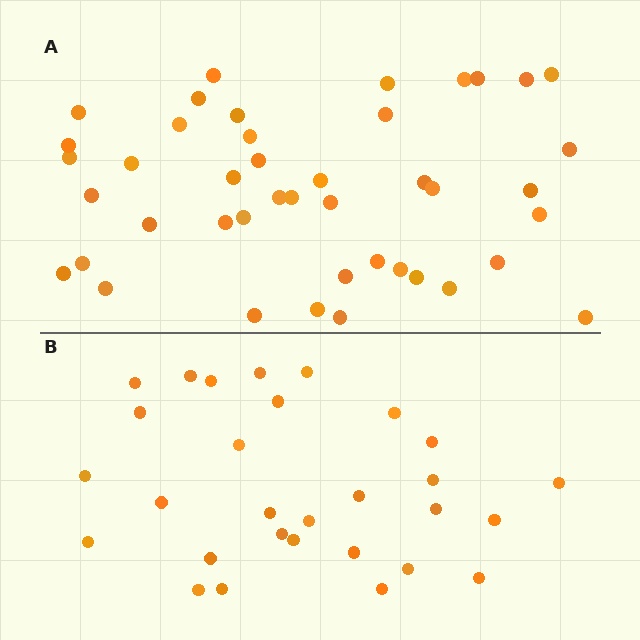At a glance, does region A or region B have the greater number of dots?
Region A (the top region) has more dots.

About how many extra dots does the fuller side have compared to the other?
Region A has approximately 15 more dots than region B.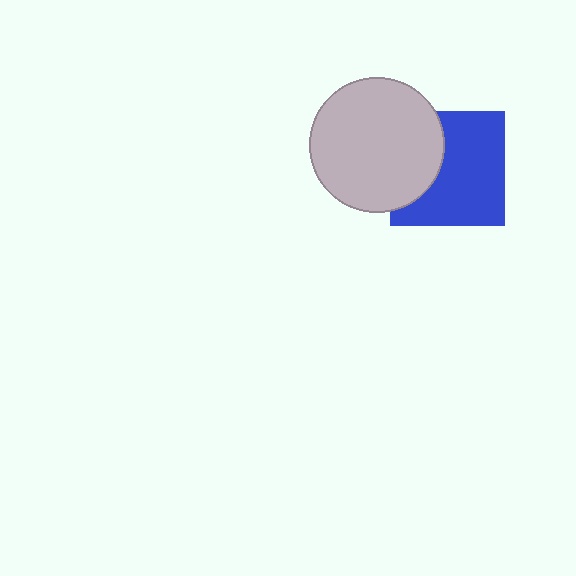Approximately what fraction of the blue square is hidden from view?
Roughly 34% of the blue square is hidden behind the light gray circle.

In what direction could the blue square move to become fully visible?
The blue square could move right. That would shift it out from behind the light gray circle entirely.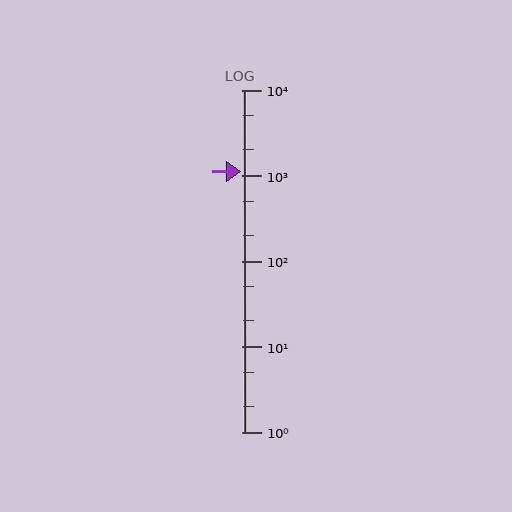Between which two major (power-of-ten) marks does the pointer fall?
The pointer is between 1000 and 10000.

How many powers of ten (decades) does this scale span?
The scale spans 4 decades, from 1 to 10000.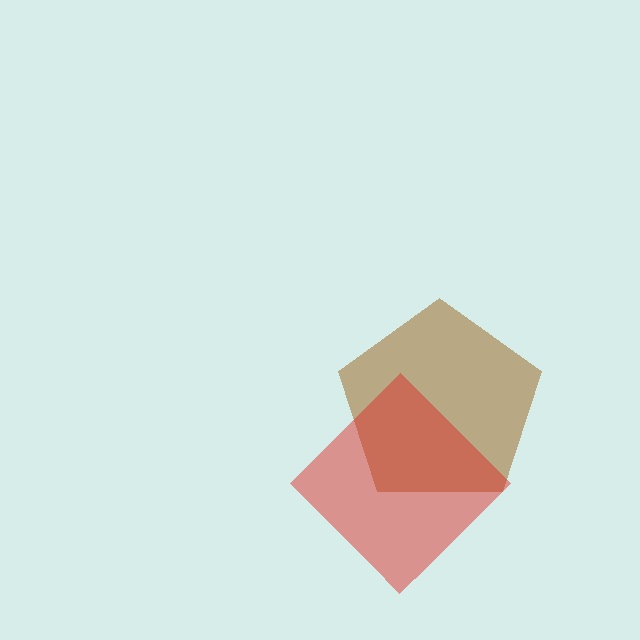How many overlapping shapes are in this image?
There are 2 overlapping shapes in the image.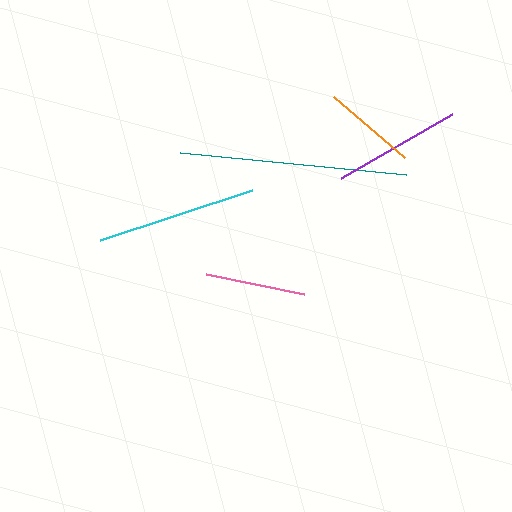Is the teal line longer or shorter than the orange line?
The teal line is longer than the orange line.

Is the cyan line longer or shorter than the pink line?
The cyan line is longer than the pink line.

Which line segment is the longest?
The teal line is the longest at approximately 227 pixels.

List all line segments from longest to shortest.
From longest to shortest: teal, cyan, purple, pink, orange.